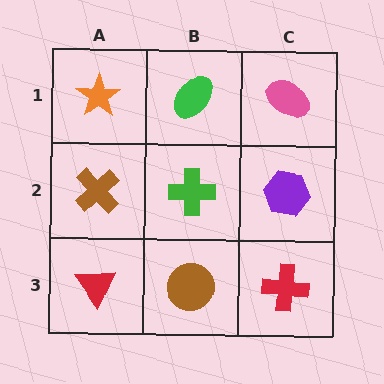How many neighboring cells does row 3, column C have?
2.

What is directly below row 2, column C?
A red cross.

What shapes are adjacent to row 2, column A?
An orange star (row 1, column A), a red triangle (row 3, column A), a green cross (row 2, column B).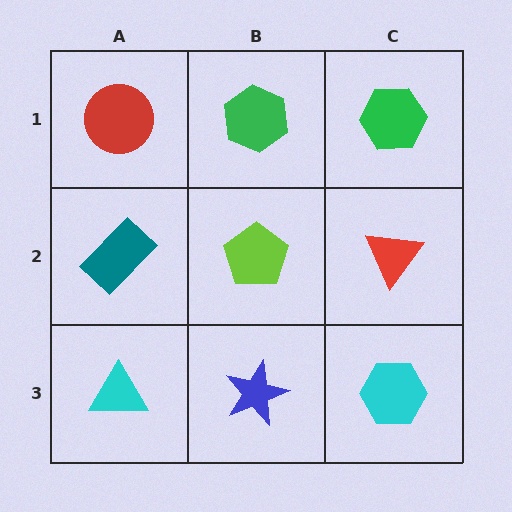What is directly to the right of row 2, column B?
A red triangle.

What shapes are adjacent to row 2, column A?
A red circle (row 1, column A), a cyan triangle (row 3, column A), a lime pentagon (row 2, column B).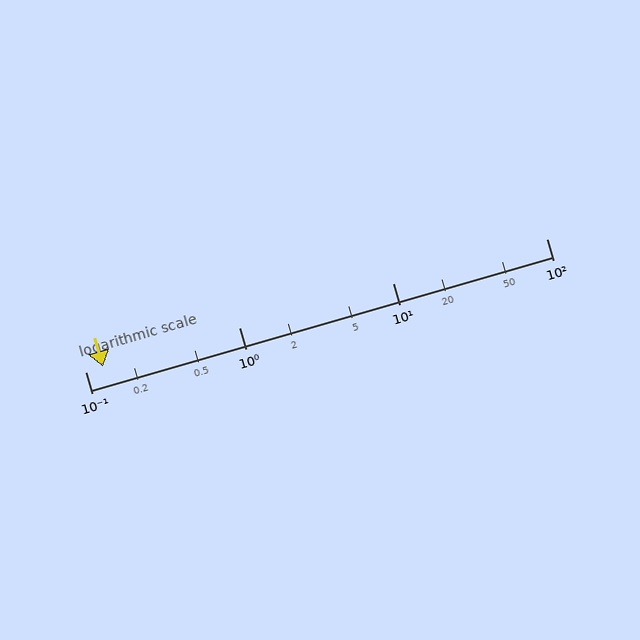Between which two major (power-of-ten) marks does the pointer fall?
The pointer is between 0.1 and 1.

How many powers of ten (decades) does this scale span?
The scale spans 3 decades, from 0.1 to 100.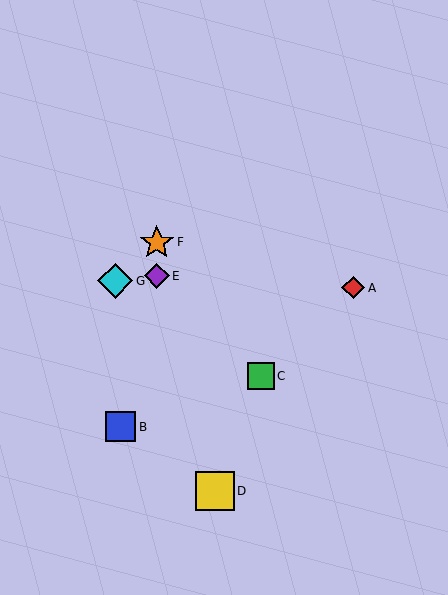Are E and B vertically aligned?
No, E is at x≈157 and B is at x≈120.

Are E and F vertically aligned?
Yes, both are at x≈157.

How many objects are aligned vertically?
2 objects (E, F) are aligned vertically.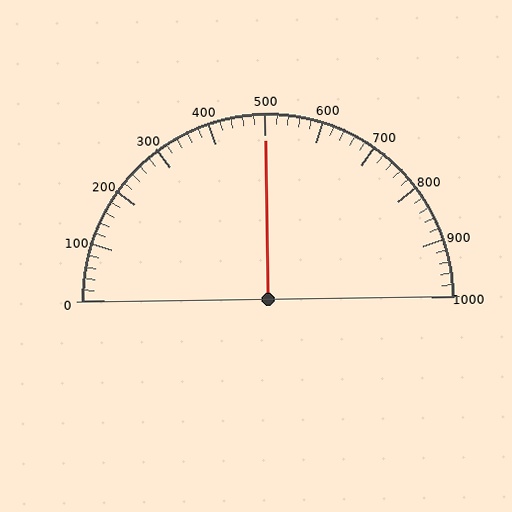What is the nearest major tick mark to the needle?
The nearest major tick mark is 500.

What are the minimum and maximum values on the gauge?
The gauge ranges from 0 to 1000.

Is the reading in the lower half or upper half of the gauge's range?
The reading is in the upper half of the range (0 to 1000).